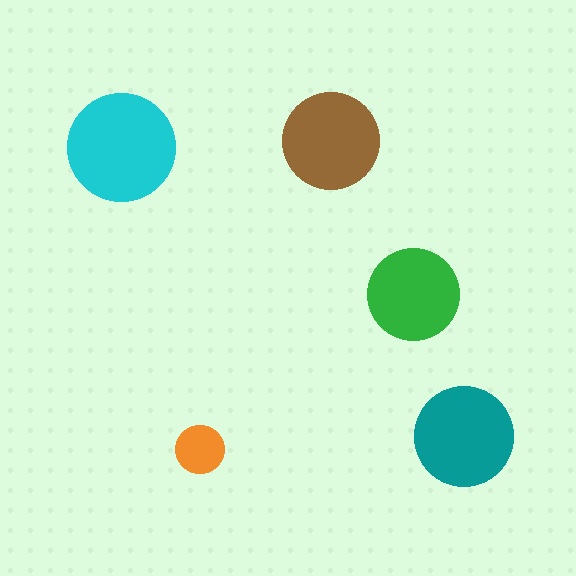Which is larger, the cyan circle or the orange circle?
The cyan one.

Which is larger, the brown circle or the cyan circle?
The cyan one.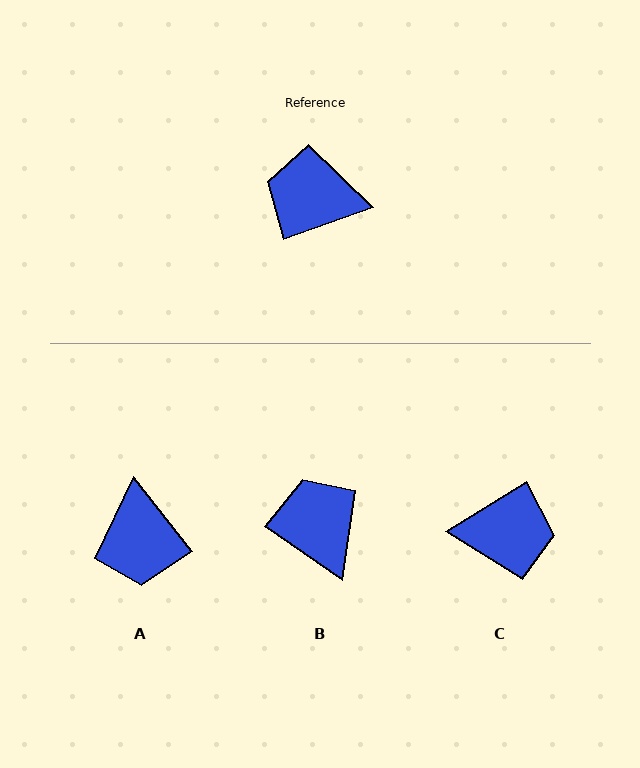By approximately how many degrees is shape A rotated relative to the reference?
Approximately 109 degrees counter-clockwise.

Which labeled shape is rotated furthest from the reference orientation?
C, about 168 degrees away.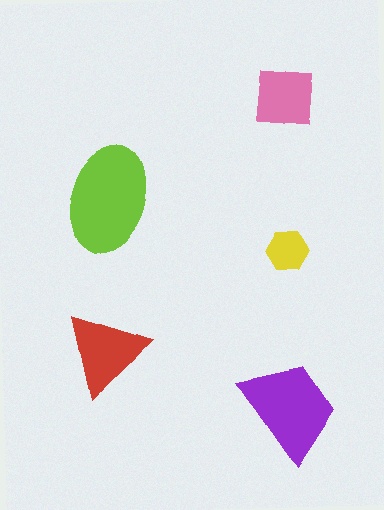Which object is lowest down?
The purple trapezoid is bottommost.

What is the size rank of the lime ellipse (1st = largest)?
1st.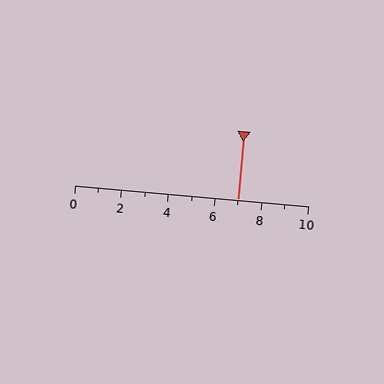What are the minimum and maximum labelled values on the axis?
The axis runs from 0 to 10.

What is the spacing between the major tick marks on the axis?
The major ticks are spaced 2 apart.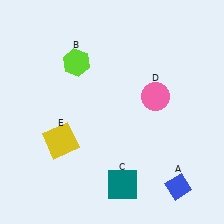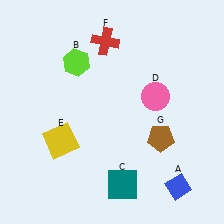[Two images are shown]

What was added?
A red cross (F), a brown pentagon (G) were added in Image 2.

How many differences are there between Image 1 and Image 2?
There are 2 differences between the two images.